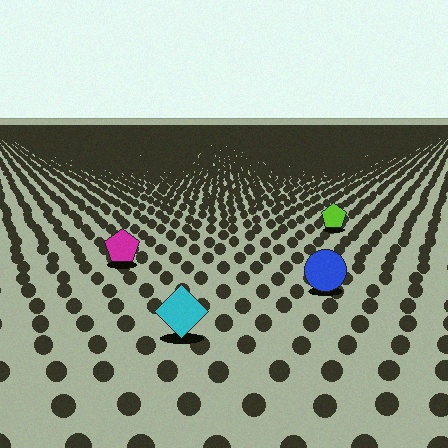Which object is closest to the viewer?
The cyan diamond is closest. The texture marks near it are larger and more spread out.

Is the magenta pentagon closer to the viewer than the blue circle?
No. The blue circle is closer — you can tell from the texture gradient: the ground texture is coarser near it.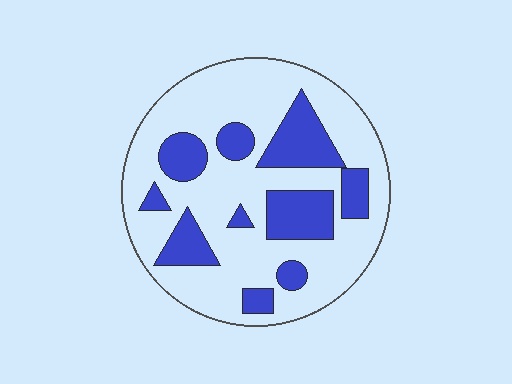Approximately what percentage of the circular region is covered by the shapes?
Approximately 30%.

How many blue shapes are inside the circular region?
10.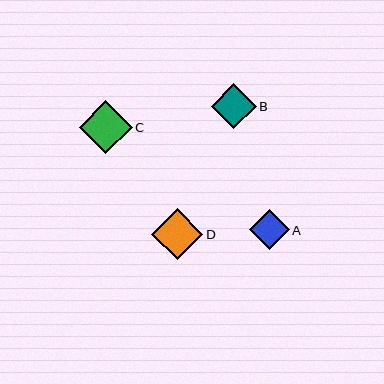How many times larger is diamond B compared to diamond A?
Diamond B is approximately 1.1 times the size of diamond A.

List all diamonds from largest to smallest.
From largest to smallest: C, D, B, A.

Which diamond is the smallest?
Diamond A is the smallest with a size of approximately 40 pixels.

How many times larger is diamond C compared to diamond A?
Diamond C is approximately 1.3 times the size of diamond A.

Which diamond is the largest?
Diamond C is the largest with a size of approximately 53 pixels.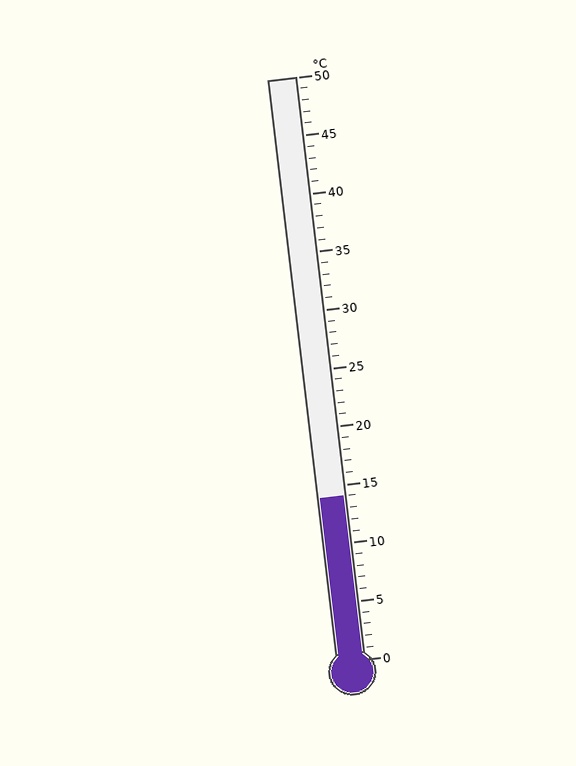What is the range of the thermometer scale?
The thermometer scale ranges from 0°C to 50°C.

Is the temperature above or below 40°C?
The temperature is below 40°C.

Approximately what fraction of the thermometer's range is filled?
The thermometer is filled to approximately 30% of its range.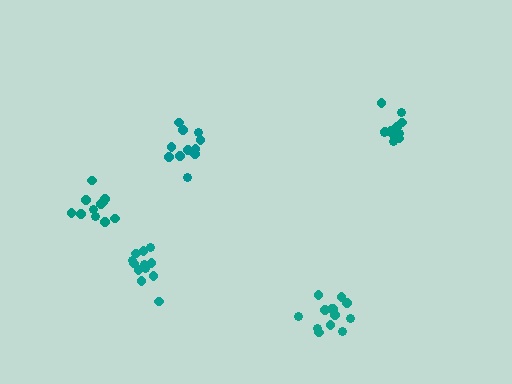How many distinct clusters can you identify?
There are 5 distinct clusters.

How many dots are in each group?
Group 1: 13 dots, Group 2: 11 dots, Group 3: 12 dots, Group 4: 13 dots, Group 5: 12 dots (61 total).